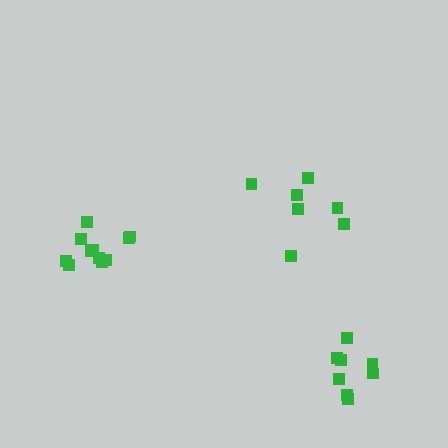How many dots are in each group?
Group 1: 7 dots, Group 2: 11 dots, Group 3: 8 dots (26 total).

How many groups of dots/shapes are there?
There are 3 groups.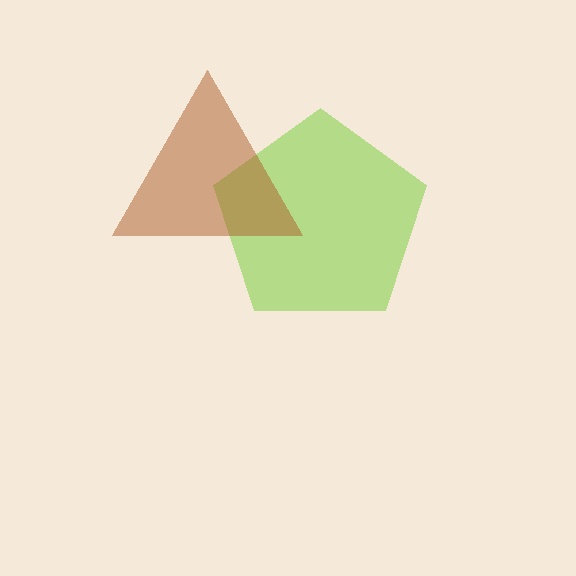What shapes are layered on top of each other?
The layered shapes are: a lime pentagon, a brown triangle.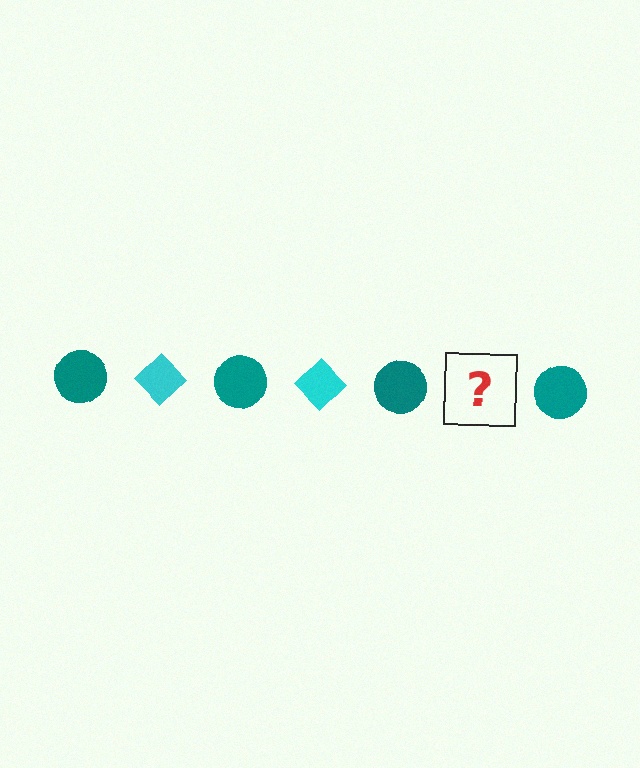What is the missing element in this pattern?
The missing element is a cyan diamond.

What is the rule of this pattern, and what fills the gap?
The rule is that the pattern alternates between teal circle and cyan diamond. The gap should be filled with a cyan diamond.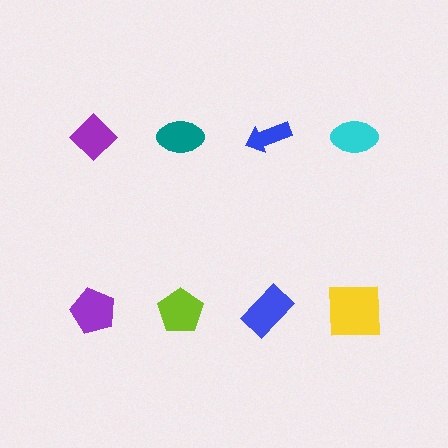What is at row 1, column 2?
A teal ellipse.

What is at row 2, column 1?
A purple pentagon.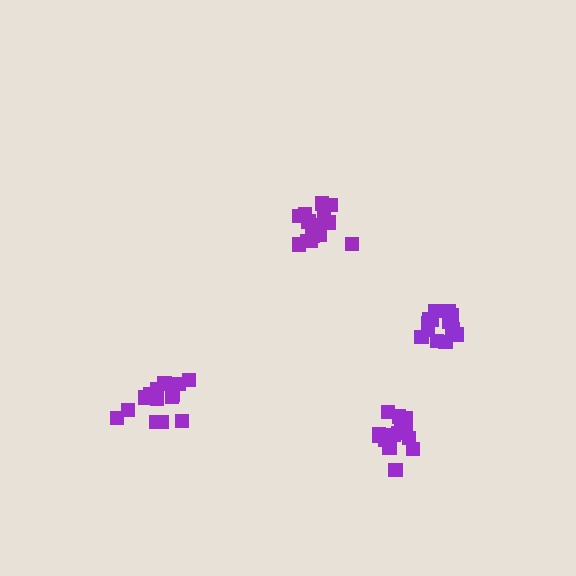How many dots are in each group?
Group 1: 16 dots, Group 2: 15 dots, Group 3: 16 dots, Group 4: 13 dots (60 total).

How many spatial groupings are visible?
There are 4 spatial groupings.